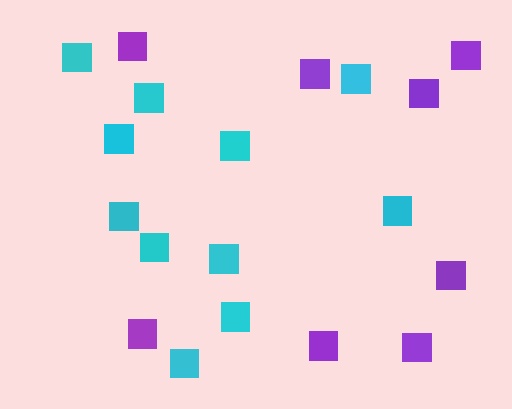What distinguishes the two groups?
There are 2 groups: one group of cyan squares (11) and one group of purple squares (8).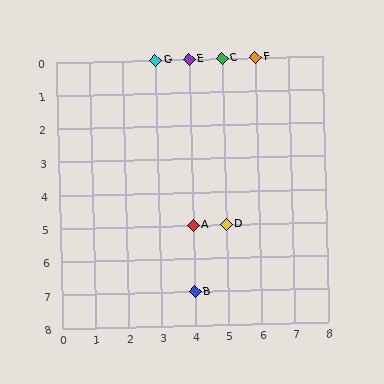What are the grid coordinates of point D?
Point D is at grid coordinates (5, 5).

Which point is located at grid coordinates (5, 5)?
Point D is at (5, 5).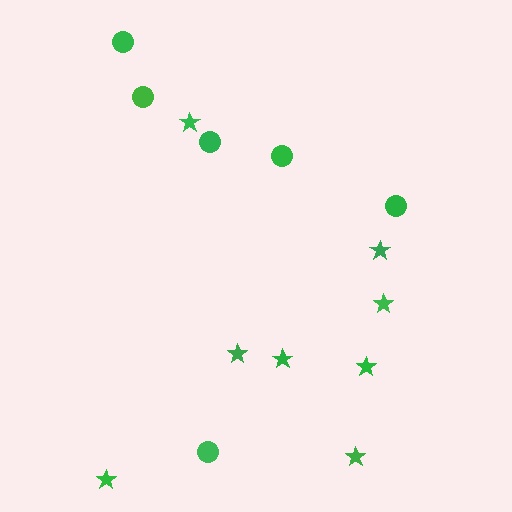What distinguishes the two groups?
There are 2 groups: one group of circles (6) and one group of stars (8).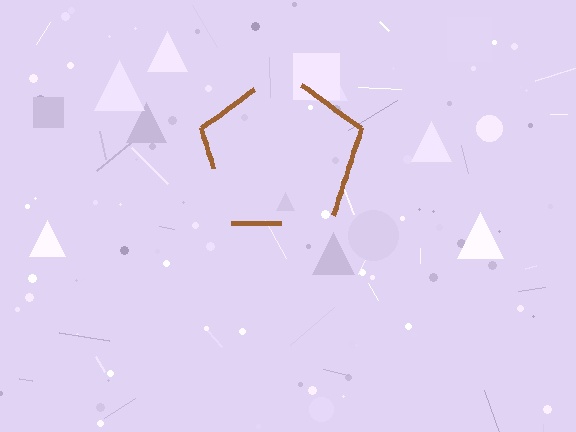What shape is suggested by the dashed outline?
The dashed outline suggests a pentagon.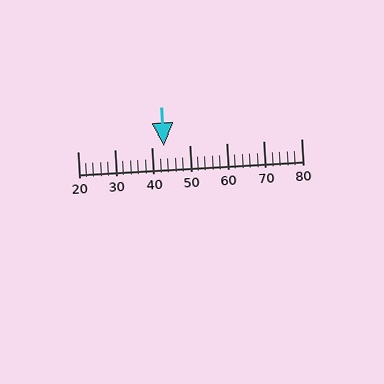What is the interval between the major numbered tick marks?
The major tick marks are spaced 10 units apart.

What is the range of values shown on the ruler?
The ruler shows values from 20 to 80.